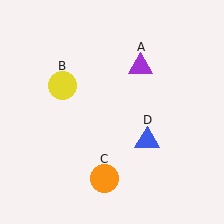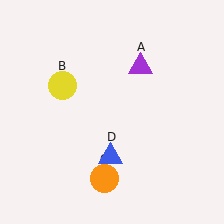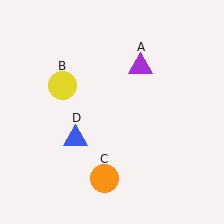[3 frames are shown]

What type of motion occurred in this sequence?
The blue triangle (object D) rotated clockwise around the center of the scene.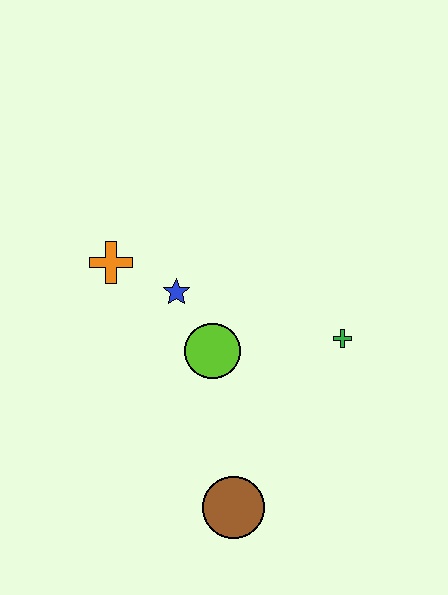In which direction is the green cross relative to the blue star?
The green cross is to the right of the blue star.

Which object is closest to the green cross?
The lime circle is closest to the green cross.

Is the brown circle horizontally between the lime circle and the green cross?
Yes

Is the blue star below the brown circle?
No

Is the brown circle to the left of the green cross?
Yes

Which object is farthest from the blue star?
The brown circle is farthest from the blue star.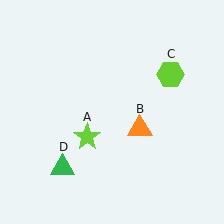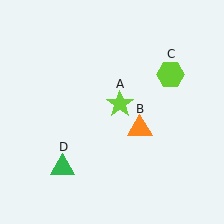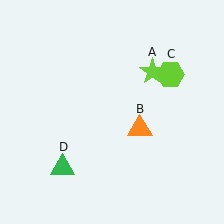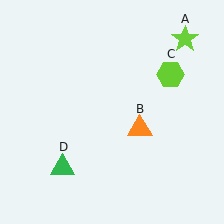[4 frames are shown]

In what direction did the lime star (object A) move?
The lime star (object A) moved up and to the right.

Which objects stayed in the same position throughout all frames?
Orange triangle (object B) and lime hexagon (object C) and green triangle (object D) remained stationary.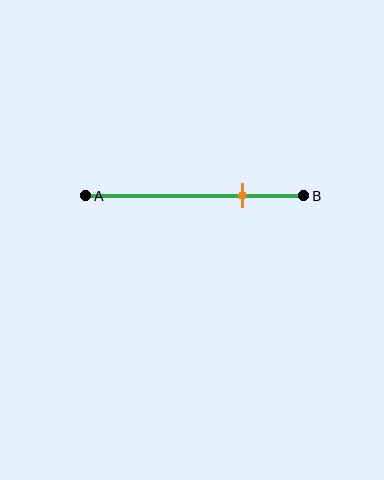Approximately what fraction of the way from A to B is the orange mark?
The orange mark is approximately 70% of the way from A to B.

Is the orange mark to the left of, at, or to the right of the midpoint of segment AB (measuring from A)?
The orange mark is to the right of the midpoint of segment AB.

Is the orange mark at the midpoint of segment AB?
No, the mark is at about 70% from A, not at the 50% midpoint.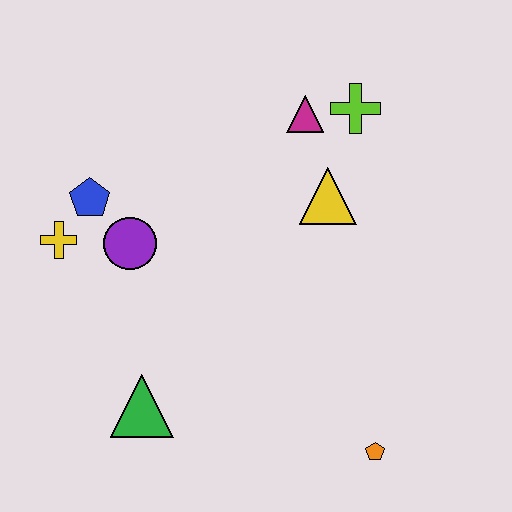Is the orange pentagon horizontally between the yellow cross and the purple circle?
No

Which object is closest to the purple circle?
The blue pentagon is closest to the purple circle.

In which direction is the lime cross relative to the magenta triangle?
The lime cross is to the right of the magenta triangle.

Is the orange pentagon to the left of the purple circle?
No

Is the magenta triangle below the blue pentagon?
No